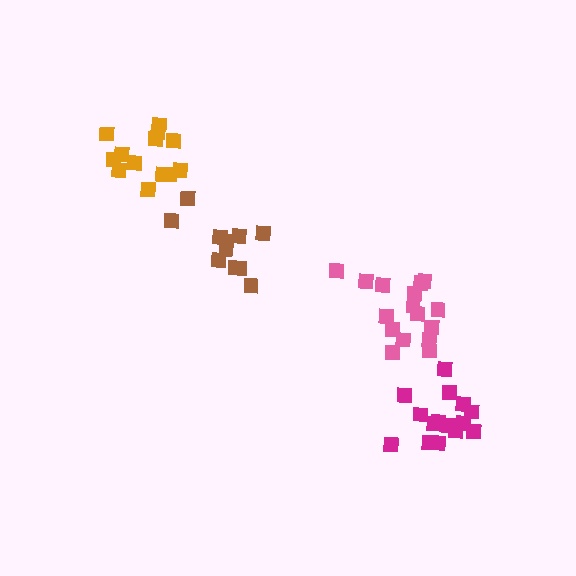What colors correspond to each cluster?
The clusters are colored: orange, pink, magenta, brown.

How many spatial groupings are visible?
There are 4 spatial groupings.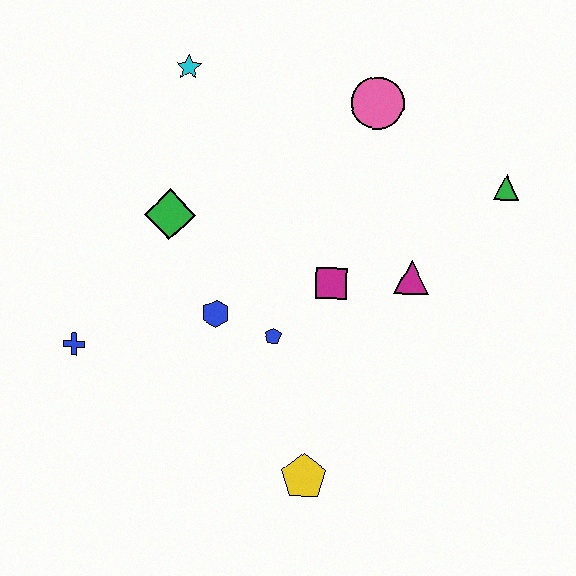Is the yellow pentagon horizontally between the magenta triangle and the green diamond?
Yes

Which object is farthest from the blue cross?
The green triangle is farthest from the blue cross.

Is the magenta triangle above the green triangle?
No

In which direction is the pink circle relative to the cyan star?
The pink circle is to the right of the cyan star.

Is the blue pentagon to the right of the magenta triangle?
No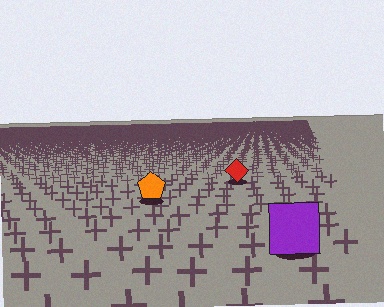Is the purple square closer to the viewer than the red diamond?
Yes. The purple square is closer — you can tell from the texture gradient: the ground texture is coarser near it.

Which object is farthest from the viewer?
The red diamond is farthest from the viewer. It appears smaller and the ground texture around it is denser.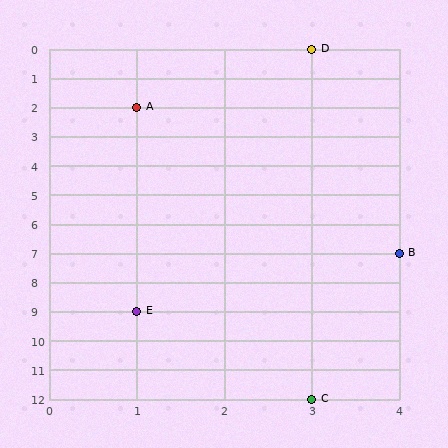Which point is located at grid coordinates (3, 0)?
Point D is at (3, 0).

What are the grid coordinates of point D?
Point D is at grid coordinates (3, 0).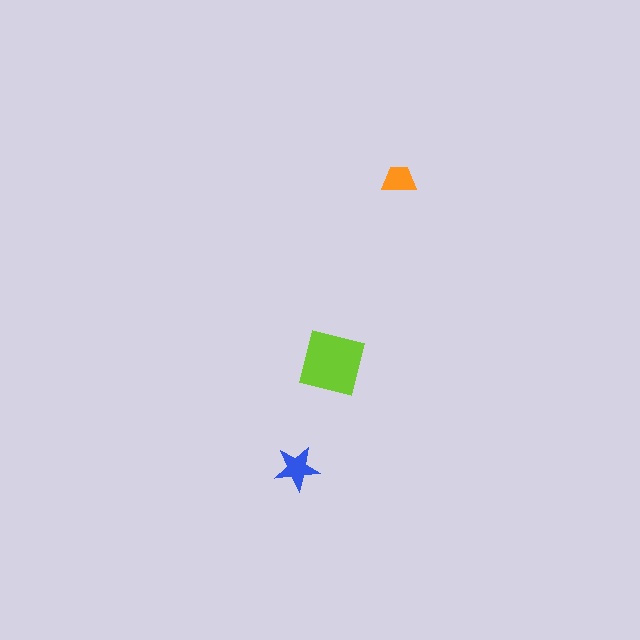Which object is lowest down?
The blue star is bottommost.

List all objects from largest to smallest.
The lime square, the blue star, the orange trapezoid.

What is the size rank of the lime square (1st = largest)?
1st.